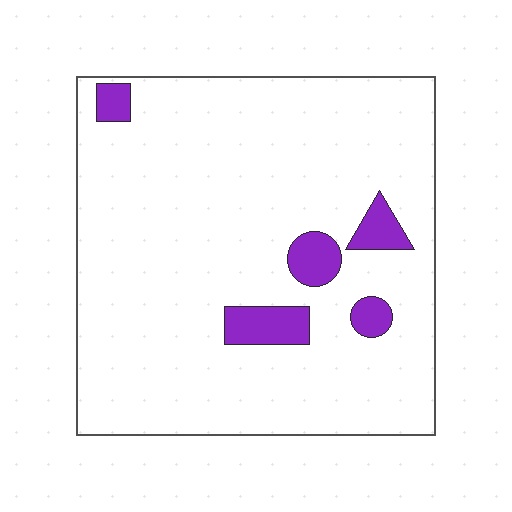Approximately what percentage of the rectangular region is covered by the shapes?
Approximately 10%.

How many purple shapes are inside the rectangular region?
5.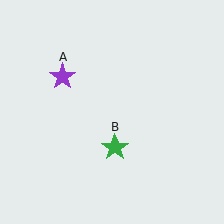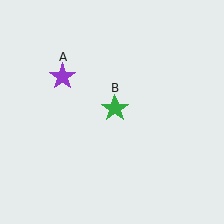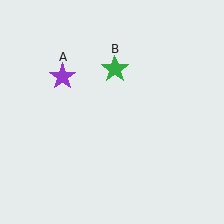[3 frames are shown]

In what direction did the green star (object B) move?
The green star (object B) moved up.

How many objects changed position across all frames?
1 object changed position: green star (object B).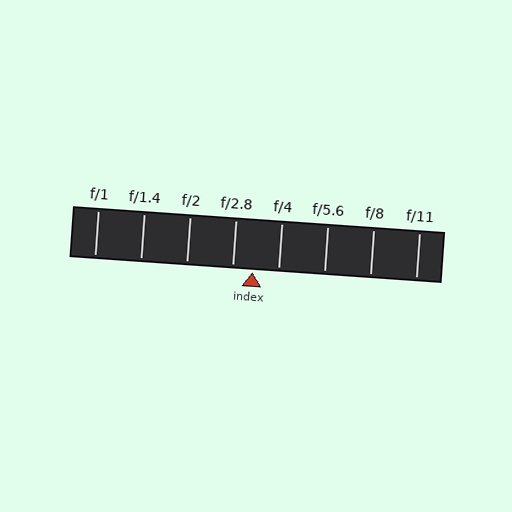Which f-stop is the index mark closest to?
The index mark is closest to f/2.8.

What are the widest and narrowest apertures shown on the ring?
The widest aperture shown is f/1 and the narrowest is f/11.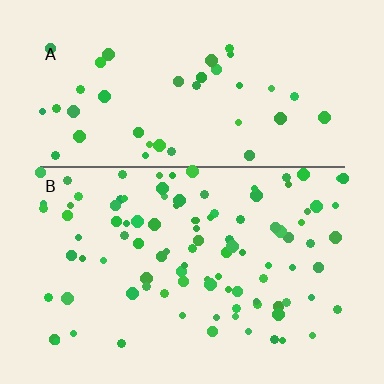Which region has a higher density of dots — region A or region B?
B (the bottom).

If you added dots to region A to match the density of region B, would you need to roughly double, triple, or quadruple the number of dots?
Approximately double.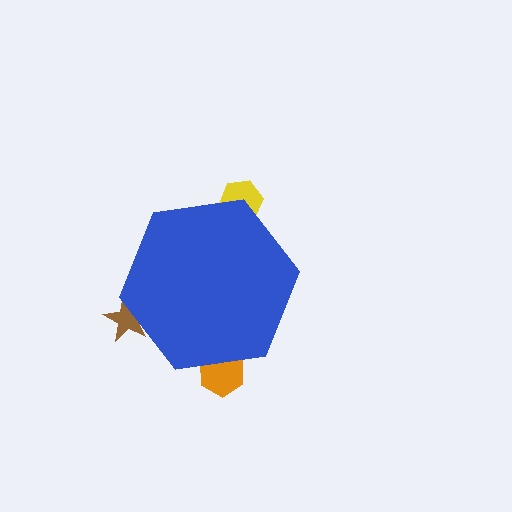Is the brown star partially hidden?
Yes, the brown star is partially hidden behind the blue hexagon.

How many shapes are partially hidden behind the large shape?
3 shapes are partially hidden.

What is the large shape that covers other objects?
A blue hexagon.